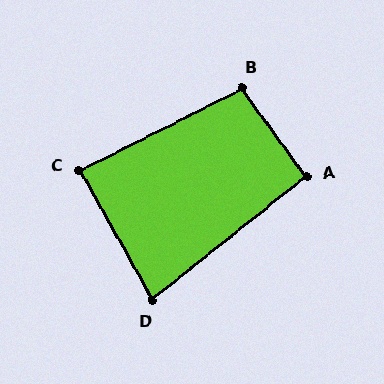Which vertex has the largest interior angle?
B, at approximately 99 degrees.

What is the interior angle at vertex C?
Approximately 87 degrees (approximately right).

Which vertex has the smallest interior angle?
D, at approximately 81 degrees.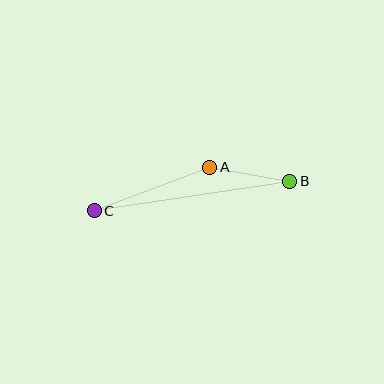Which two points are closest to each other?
Points A and B are closest to each other.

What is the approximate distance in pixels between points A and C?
The distance between A and C is approximately 123 pixels.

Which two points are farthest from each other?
Points B and C are farthest from each other.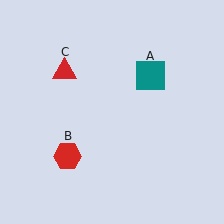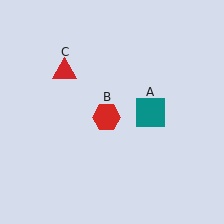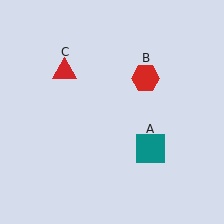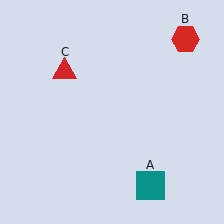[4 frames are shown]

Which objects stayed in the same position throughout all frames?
Red triangle (object C) remained stationary.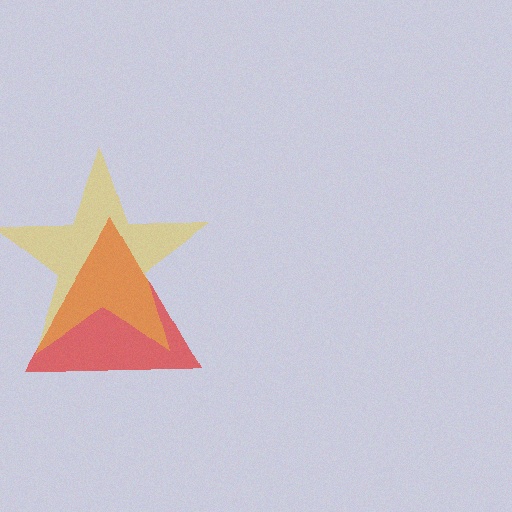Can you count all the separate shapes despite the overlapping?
Yes, there are 2 separate shapes.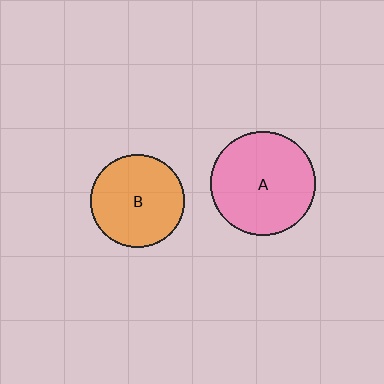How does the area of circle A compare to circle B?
Approximately 1.3 times.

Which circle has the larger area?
Circle A (pink).